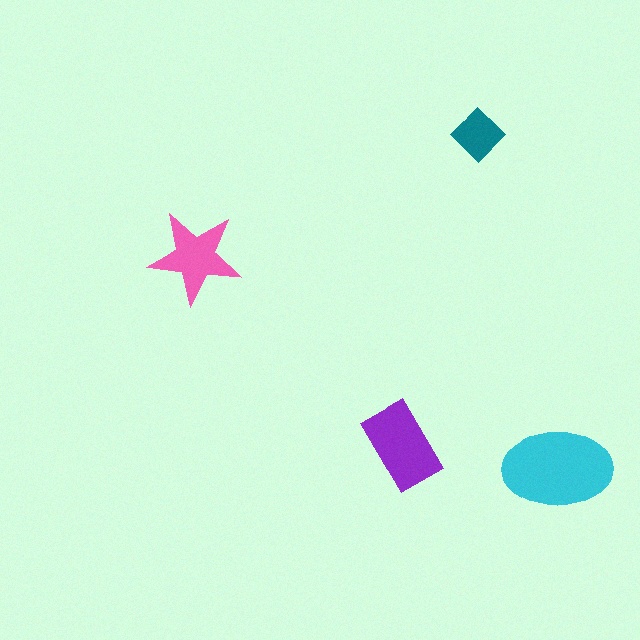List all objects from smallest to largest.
The teal diamond, the pink star, the purple rectangle, the cyan ellipse.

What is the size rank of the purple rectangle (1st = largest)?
2nd.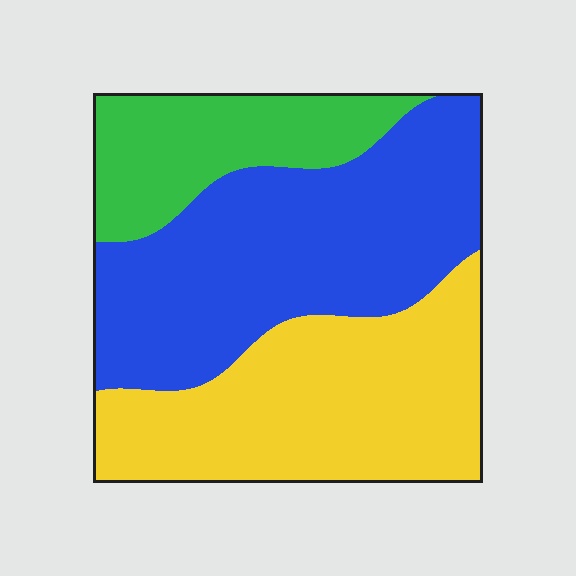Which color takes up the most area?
Blue, at roughly 45%.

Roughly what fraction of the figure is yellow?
Yellow covers around 35% of the figure.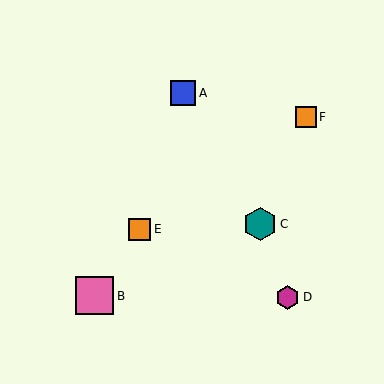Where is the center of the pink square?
The center of the pink square is at (95, 296).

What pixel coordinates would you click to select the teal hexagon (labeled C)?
Click at (260, 224) to select the teal hexagon C.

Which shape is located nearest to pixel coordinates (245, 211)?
The teal hexagon (labeled C) at (260, 224) is nearest to that location.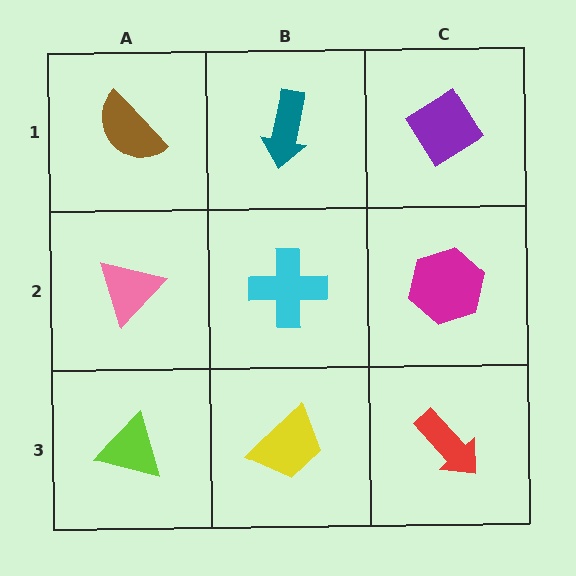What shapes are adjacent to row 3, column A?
A pink triangle (row 2, column A), a yellow trapezoid (row 3, column B).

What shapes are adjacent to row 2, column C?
A purple diamond (row 1, column C), a red arrow (row 3, column C), a cyan cross (row 2, column B).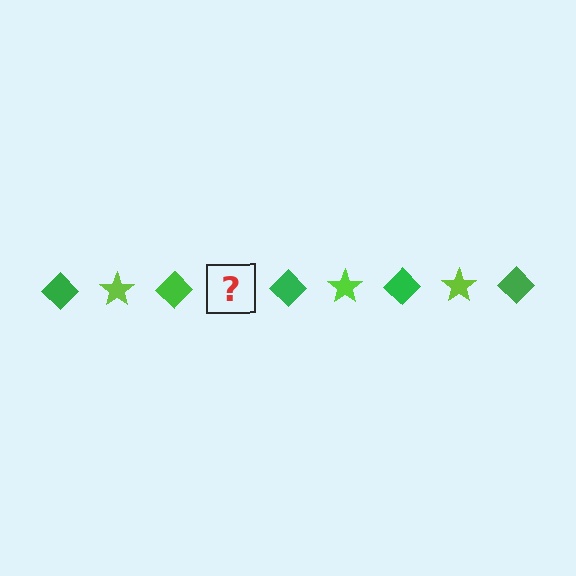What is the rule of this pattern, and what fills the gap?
The rule is that the pattern alternates between green diamond and lime star. The gap should be filled with a lime star.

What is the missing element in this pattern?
The missing element is a lime star.